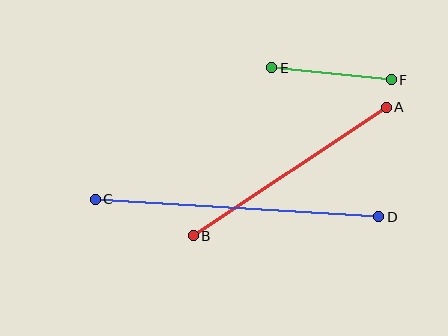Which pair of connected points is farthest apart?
Points C and D are farthest apart.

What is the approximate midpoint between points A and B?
The midpoint is at approximately (290, 172) pixels.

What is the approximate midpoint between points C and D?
The midpoint is at approximately (237, 208) pixels.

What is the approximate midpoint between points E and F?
The midpoint is at approximately (331, 74) pixels.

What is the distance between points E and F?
The distance is approximately 120 pixels.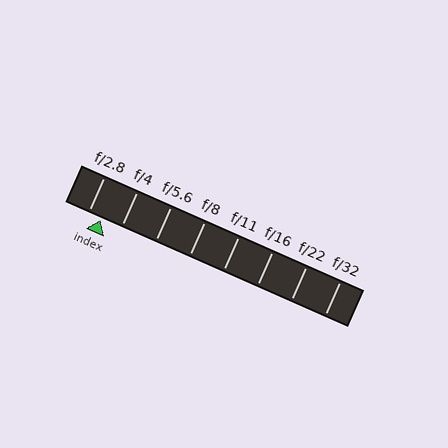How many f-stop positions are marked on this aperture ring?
There are 8 f-stop positions marked.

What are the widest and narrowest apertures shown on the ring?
The widest aperture shown is f/2.8 and the narrowest is f/32.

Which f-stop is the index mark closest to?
The index mark is closest to f/2.8.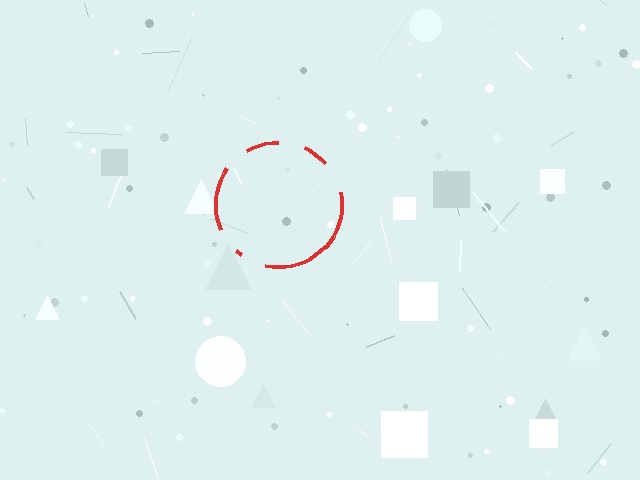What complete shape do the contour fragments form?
The contour fragments form a circle.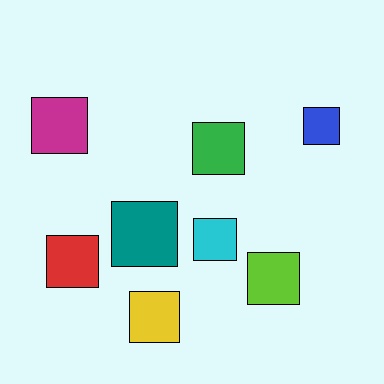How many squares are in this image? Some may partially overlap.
There are 8 squares.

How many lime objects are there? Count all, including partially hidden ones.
There is 1 lime object.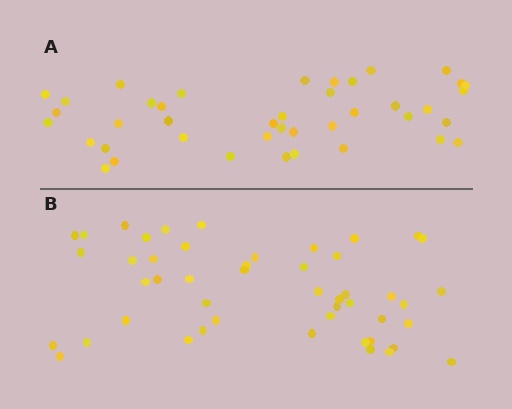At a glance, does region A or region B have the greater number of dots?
Region B (the bottom region) has more dots.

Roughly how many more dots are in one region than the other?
Region B has roughly 8 or so more dots than region A.